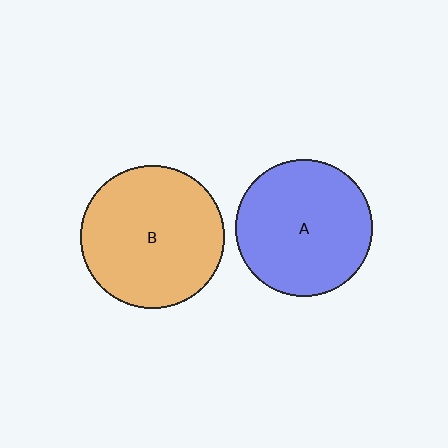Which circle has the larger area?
Circle B (orange).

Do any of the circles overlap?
No, none of the circles overlap.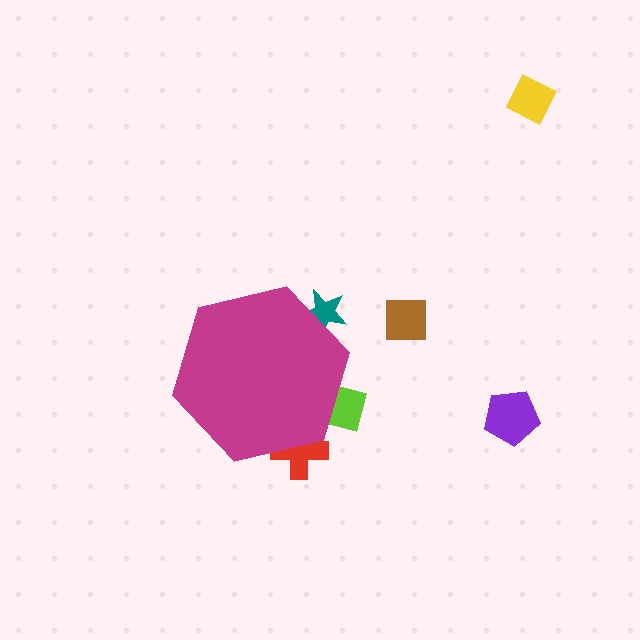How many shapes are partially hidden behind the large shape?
3 shapes are partially hidden.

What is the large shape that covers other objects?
A magenta hexagon.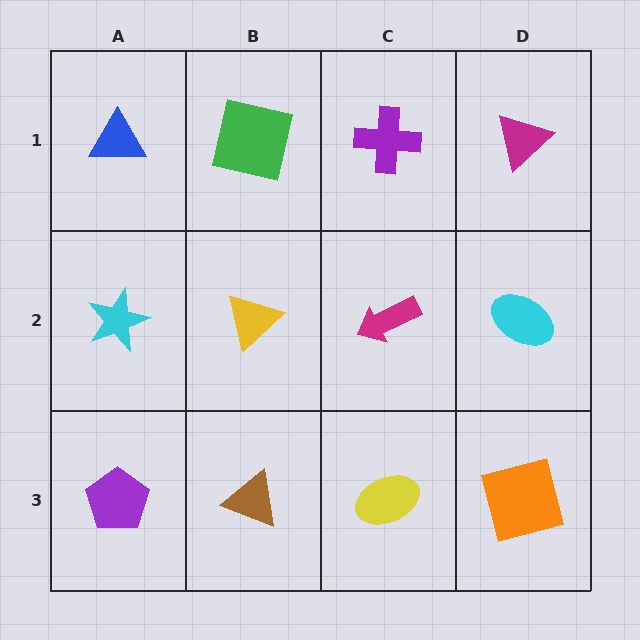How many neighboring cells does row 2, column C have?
4.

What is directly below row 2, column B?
A brown triangle.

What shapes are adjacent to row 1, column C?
A magenta arrow (row 2, column C), a green square (row 1, column B), a magenta triangle (row 1, column D).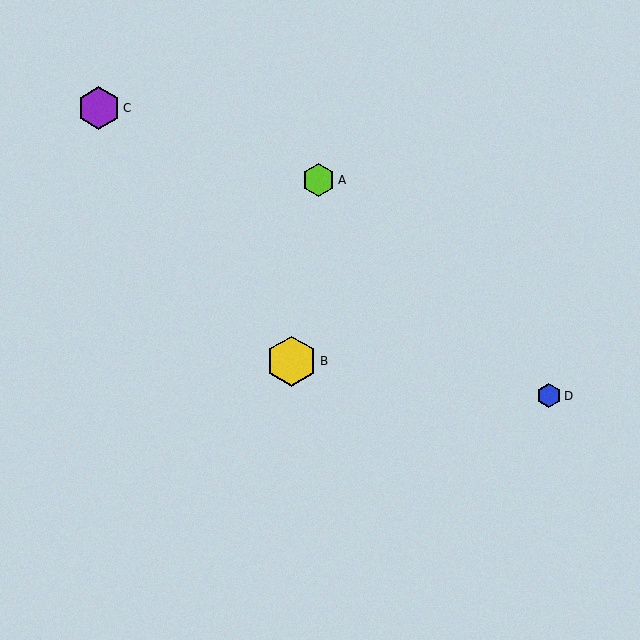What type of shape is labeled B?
Shape B is a yellow hexagon.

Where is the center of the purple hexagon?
The center of the purple hexagon is at (99, 108).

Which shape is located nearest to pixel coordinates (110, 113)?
The purple hexagon (labeled C) at (99, 108) is nearest to that location.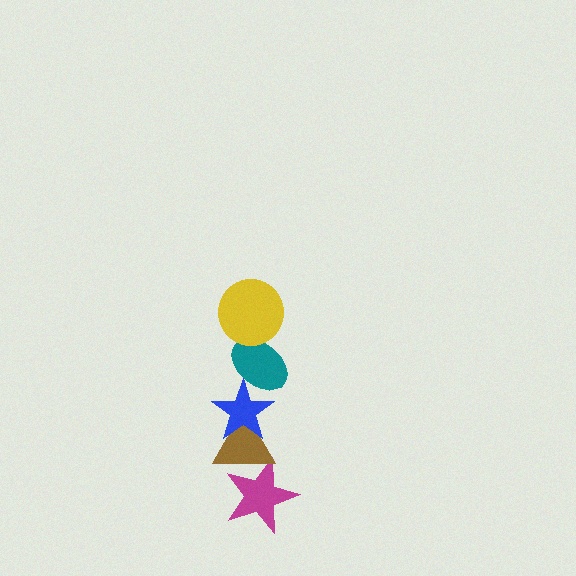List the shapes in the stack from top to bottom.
From top to bottom: the yellow circle, the teal ellipse, the blue star, the brown triangle, the magenta star.